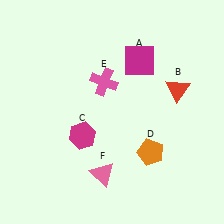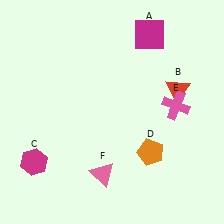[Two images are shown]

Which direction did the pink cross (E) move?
The pink cross (E) moved right.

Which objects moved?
The objects that moved are: the magenta square (A), the magenta hexagon (C), the pink cross (E).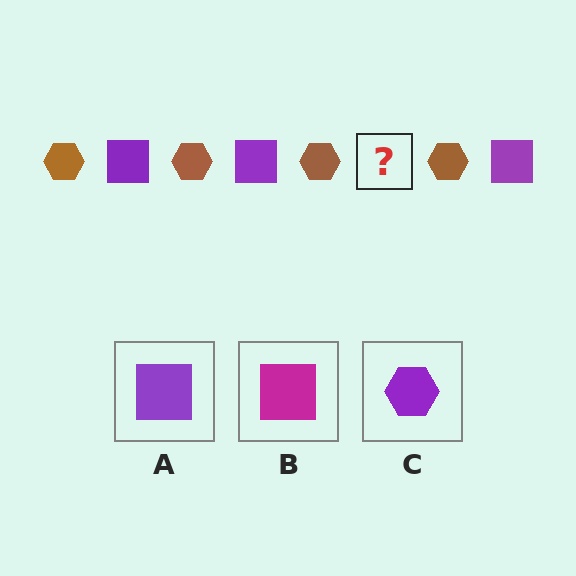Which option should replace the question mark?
Option A.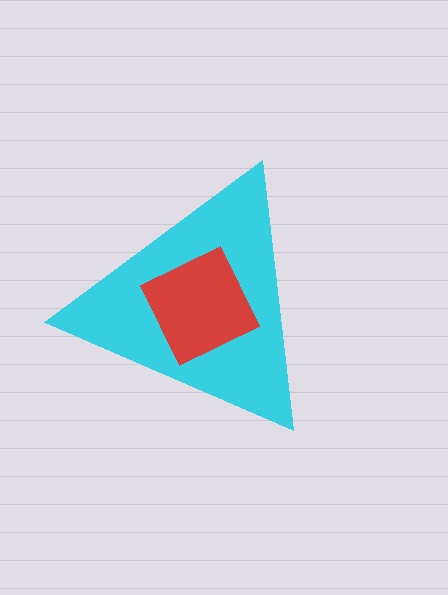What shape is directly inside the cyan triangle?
The red diamond.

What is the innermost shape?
The red diamond.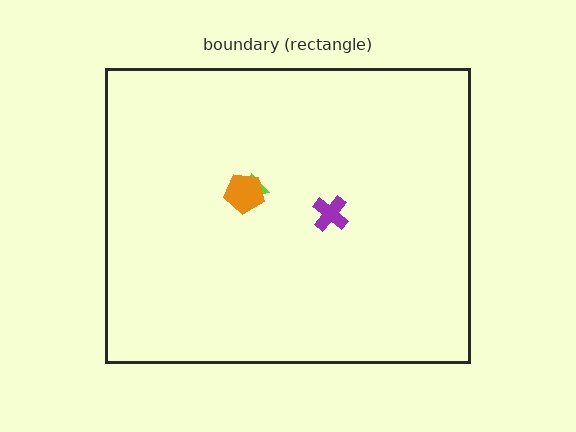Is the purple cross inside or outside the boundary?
Inside.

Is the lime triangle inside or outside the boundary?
Inside.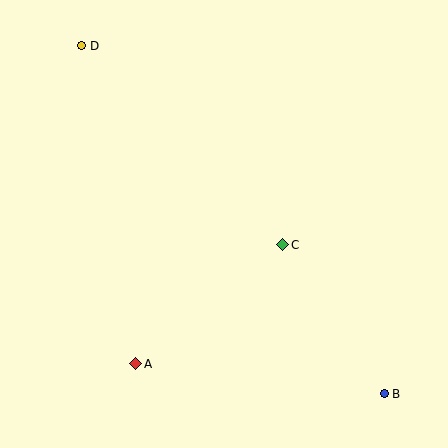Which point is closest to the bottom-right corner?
Point B is closest to the bottom-right corner.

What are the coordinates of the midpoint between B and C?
The midpoint between B and C is at (334, 319).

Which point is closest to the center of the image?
Point C at (283, 245) is closest to the center.